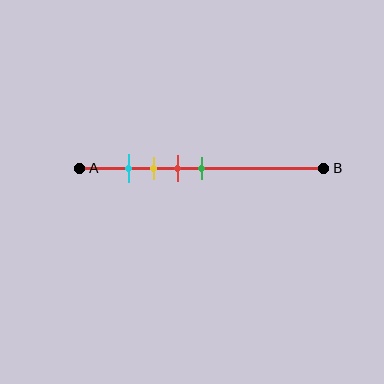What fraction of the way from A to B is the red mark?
The red mark is approximately 40% (0.4) of the way from A to B.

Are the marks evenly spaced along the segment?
Yes, the marks are approximately evenly spaced.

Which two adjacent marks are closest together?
The cyan and yellow marks are the closest adjacent pair.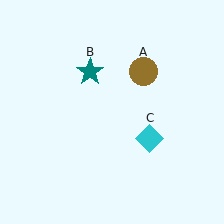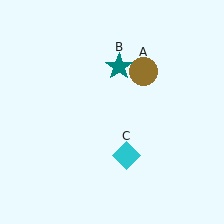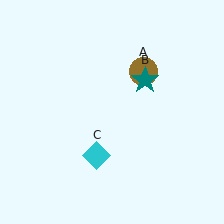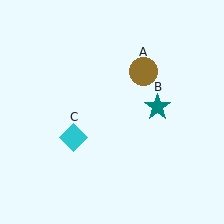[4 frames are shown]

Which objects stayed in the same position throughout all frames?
Brown circle (object A) remained stationary.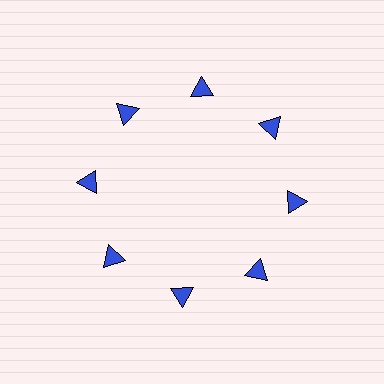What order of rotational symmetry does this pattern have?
This pattern has 8-fold rotational symmetry.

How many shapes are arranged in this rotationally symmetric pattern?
There are 8 shapes, arranged in 8 groups of 1.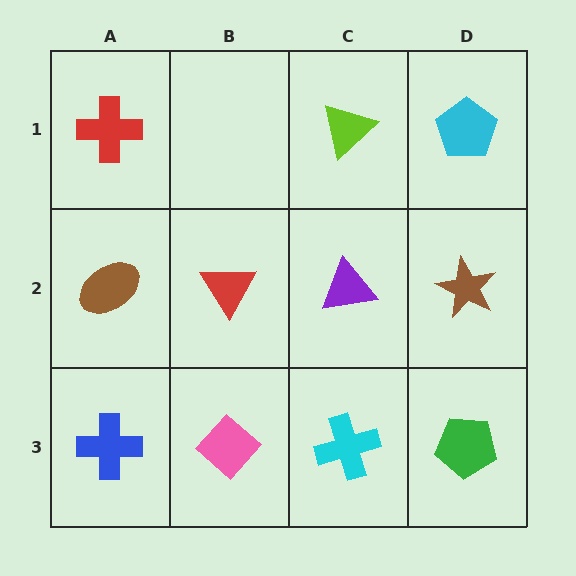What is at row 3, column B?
A pink diamond.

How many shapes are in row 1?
3 shapes.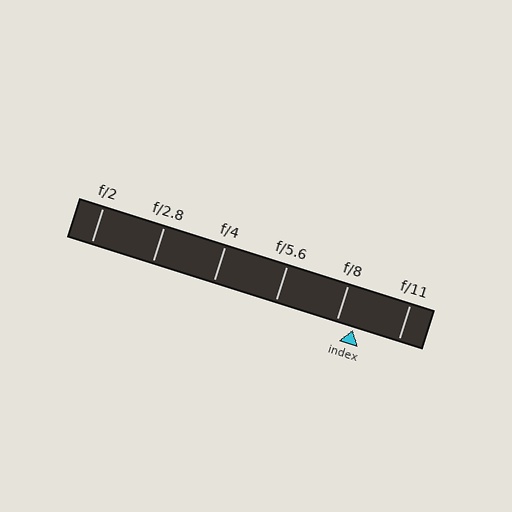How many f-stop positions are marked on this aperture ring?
There are 6 f-stop positions marked.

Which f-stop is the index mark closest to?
The index mark is closest to f/8.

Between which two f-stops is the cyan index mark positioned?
The index mark is between f/8 and f/11.